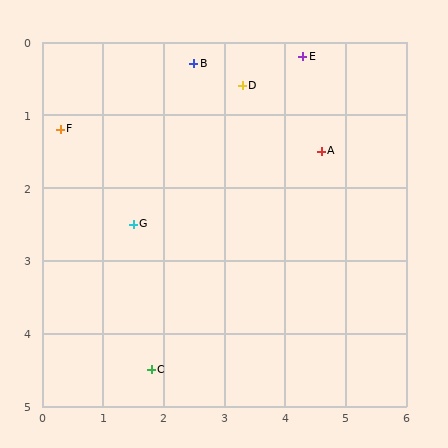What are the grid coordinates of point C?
Point C is at approximately (1.8, 4.5).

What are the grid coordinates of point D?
Point D is at approximately (3.3, 0.6).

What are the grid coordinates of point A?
Point A is at approximately (4.6, 1.5).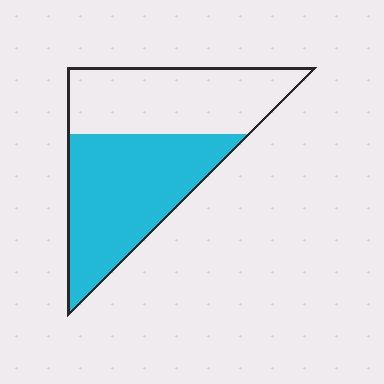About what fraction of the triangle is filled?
About one half (1/2).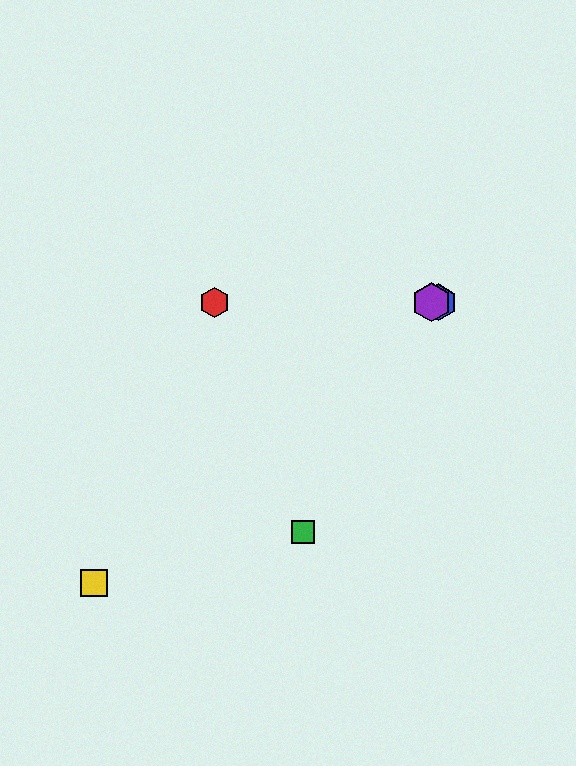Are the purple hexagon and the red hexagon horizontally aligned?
Yes, both are at y≈302.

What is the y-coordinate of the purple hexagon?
The purple hexagon is at y≈302.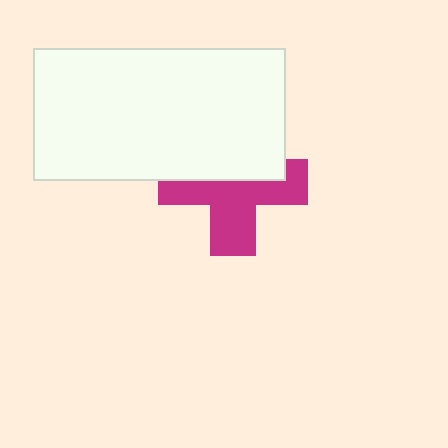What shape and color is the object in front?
The object in front is a white rectangle.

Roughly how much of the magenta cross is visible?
About half of it is visible (roughly 55%).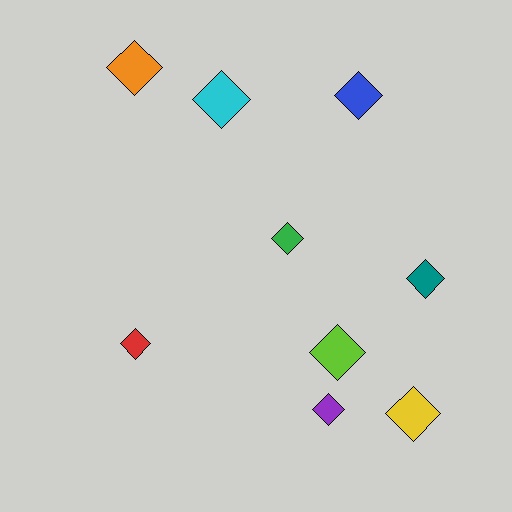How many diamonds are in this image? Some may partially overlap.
There are 9 diamonds.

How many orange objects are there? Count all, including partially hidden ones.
There is 1 orange object.